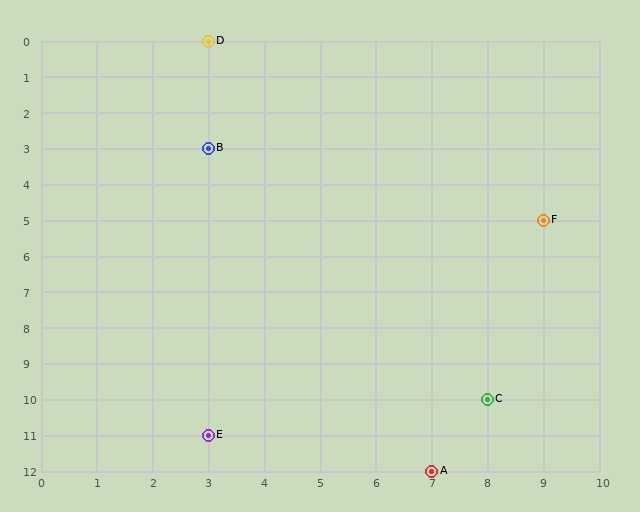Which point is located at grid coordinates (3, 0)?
Point D is at (3, 0).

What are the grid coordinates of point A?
Point A is at grid coordinates (7, 12).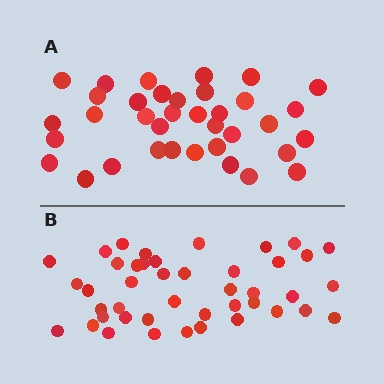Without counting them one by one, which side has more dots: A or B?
Region B (the bottom region) has more dots.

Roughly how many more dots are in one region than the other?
Region B has roughly 8 or so more dots than region A.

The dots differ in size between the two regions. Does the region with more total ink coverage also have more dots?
No. Region A has more total ink coverage because its dots are larger, but region B actually contains more individual dots. Total area can be misleading — the number of items is what matters here.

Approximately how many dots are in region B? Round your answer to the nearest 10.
About 40 dots. (The exact count is 43, which rounds to 40.)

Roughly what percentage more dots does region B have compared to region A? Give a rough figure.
About 20% more.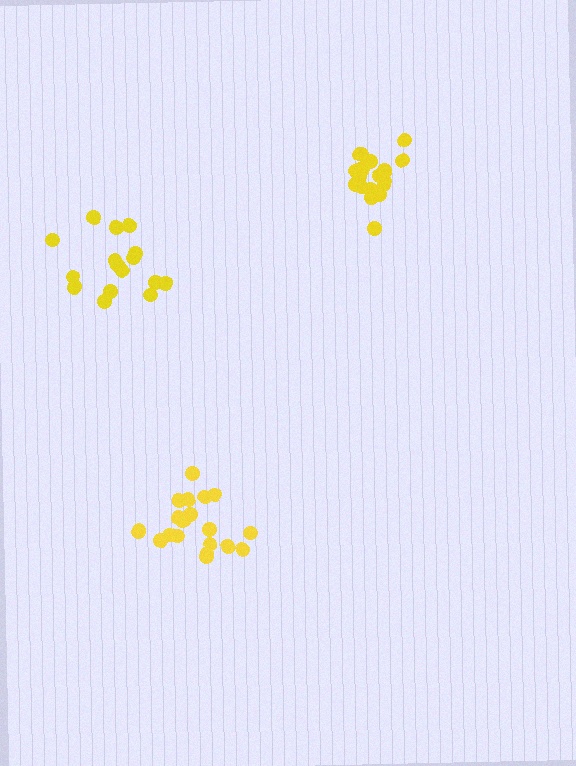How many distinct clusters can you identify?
There are 3 distinct clusters.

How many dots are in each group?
Group 1: 19 dots, Group 2: 21 dots, Group 3: 16 dots (56 total).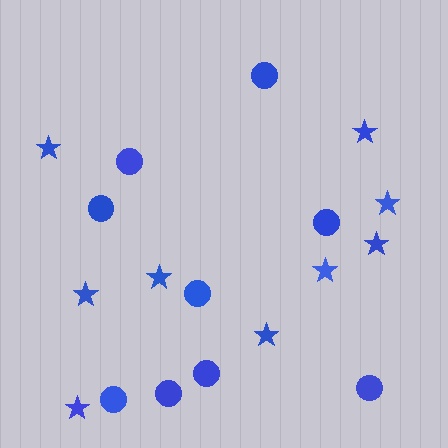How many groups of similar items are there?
There are 2 groups: one group of stars (9) and one group of circles (9).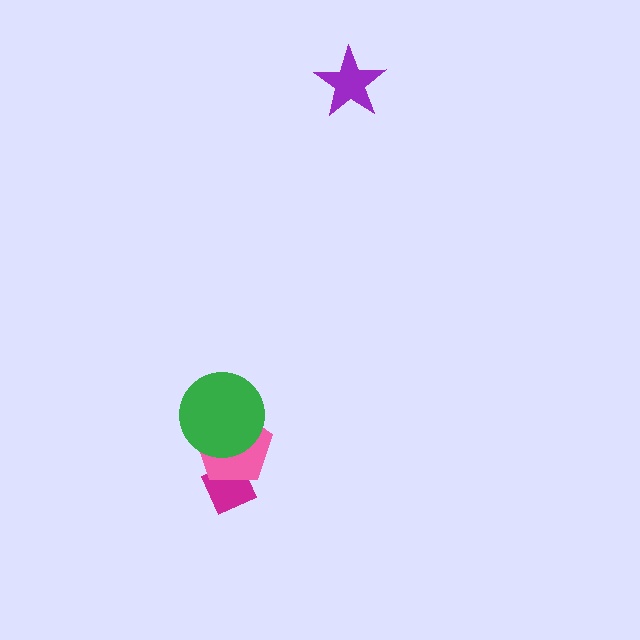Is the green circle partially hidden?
No, no other shape covers it.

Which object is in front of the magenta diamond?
The pink pentagon is in front of the magenta diamond.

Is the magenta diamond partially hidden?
Yes, it is partially covered by another shape.